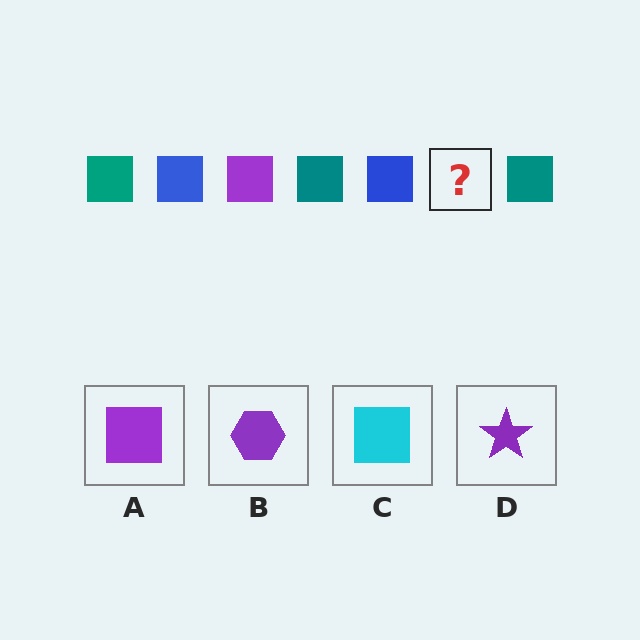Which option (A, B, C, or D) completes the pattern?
A.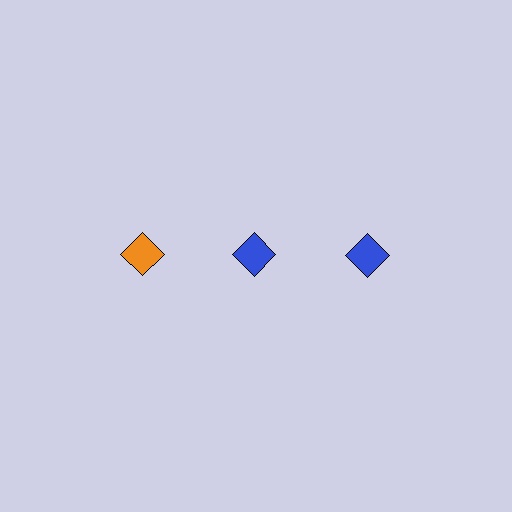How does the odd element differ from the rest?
It has a different color: orange instead of blue.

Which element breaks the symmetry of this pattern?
The orange diamond in the top row, leftmost column breaks the symmetry. All other shapes are blue diamonds.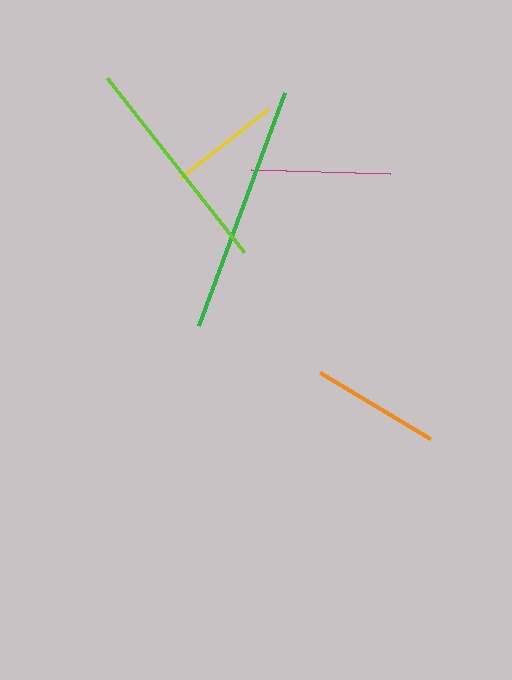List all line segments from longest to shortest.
From longest to shortest: green, lime, magenta, orange, yellow.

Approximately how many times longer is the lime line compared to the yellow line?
The lime line is approximately 2.0 times the length of the yellow line.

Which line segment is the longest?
The green line is the longest at approximately 248 pixels.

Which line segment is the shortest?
The yellow line is the shortest at approximately 112 pixels.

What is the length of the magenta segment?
The magenta segment is approximately 138 pixels long.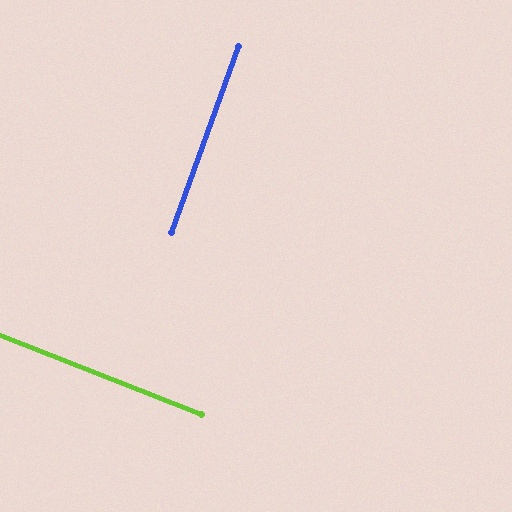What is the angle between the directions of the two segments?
Approximately 88 degrees.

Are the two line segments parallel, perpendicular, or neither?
Perpendicular — they meet at approximately 88°.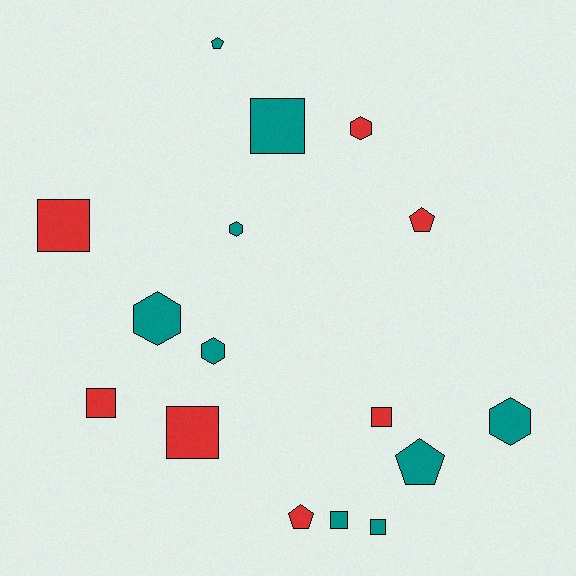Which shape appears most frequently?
Square, with 7 objects.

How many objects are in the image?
There are 16 objects.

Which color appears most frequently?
Teal, with 9 objects.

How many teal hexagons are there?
There are 4 teal hexagons.